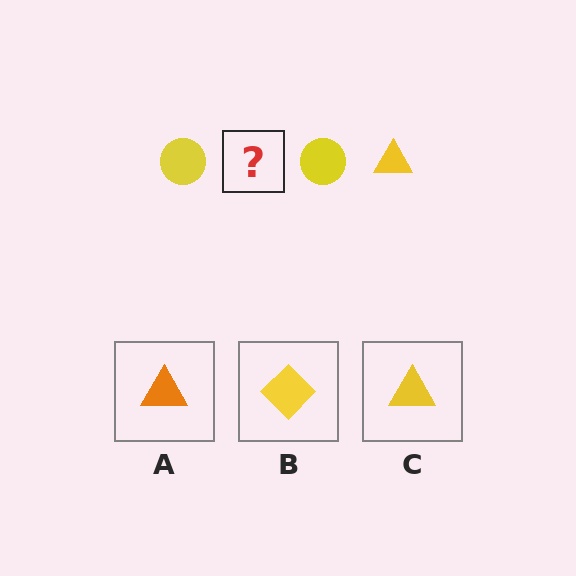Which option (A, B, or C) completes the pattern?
C.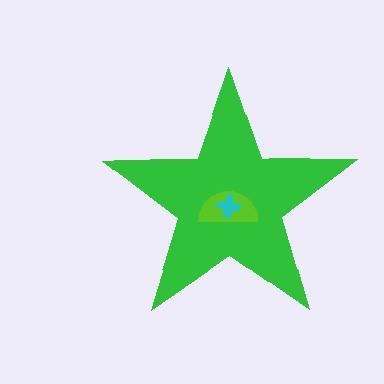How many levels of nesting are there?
3.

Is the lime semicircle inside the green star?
Yes.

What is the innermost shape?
The cyan cross.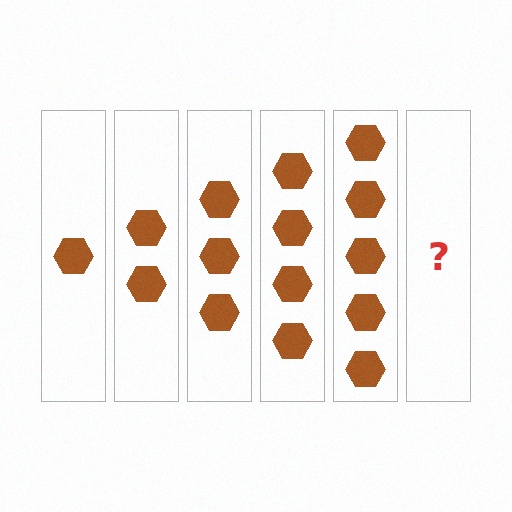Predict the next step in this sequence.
The next step is 6 hexagons.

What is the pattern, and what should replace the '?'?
The pattern is that each step adds one more hexagon. The '?' should be 6 hexagons.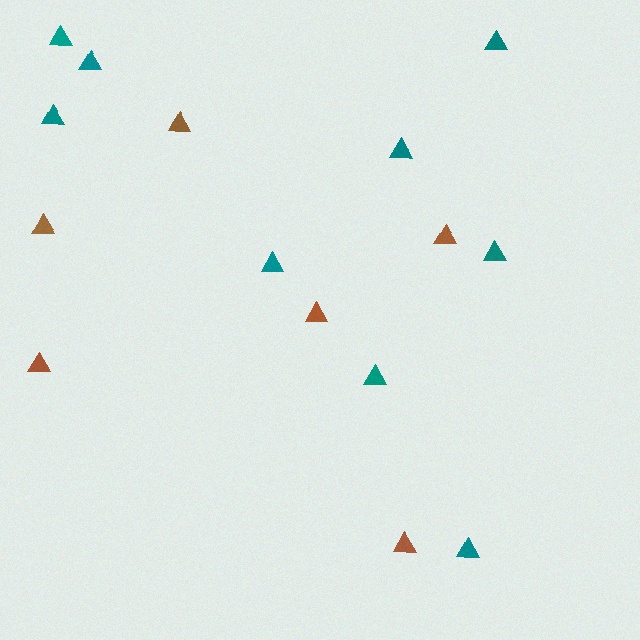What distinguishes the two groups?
There are 2 groups: one group of brown triangles (6) and one group of teal triangles (9).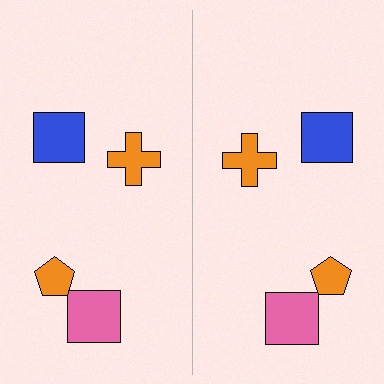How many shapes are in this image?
There are 8 shapes in this image.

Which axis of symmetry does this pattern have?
The pattern has a vertical axis of symmetry running through the center of the image.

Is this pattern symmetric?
Yes, this pattern has bilateral (reflection) symmetry.